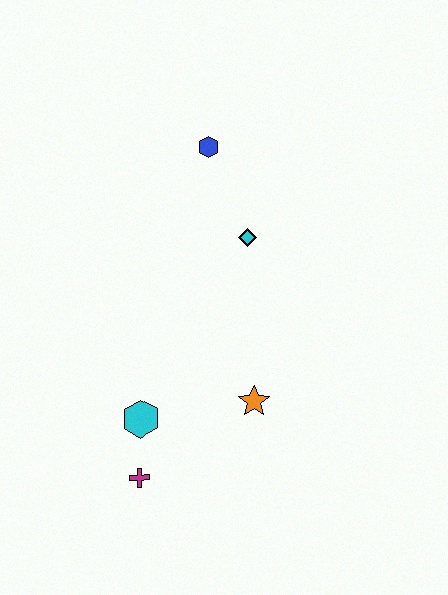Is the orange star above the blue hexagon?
No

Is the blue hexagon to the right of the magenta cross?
Yes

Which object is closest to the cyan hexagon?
The magenta cross is closest to the cyan hexagon.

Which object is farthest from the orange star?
The blue hexagon is farthest from the orange star.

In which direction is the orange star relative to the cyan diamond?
The orange star is below the cyan diamond.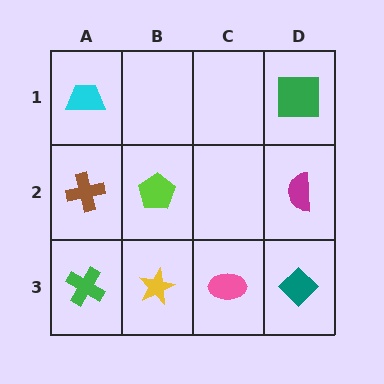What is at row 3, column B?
A yellow star.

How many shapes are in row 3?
4 shapes.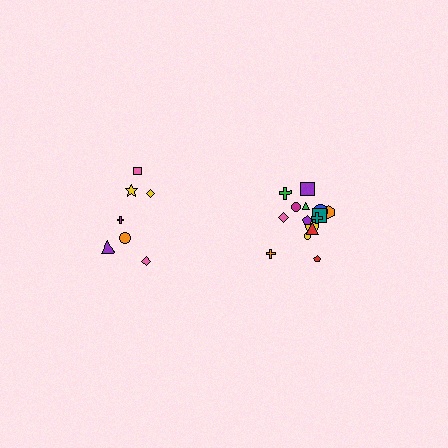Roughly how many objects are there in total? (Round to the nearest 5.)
Roughly 20 objects in total.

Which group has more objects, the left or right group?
The right group.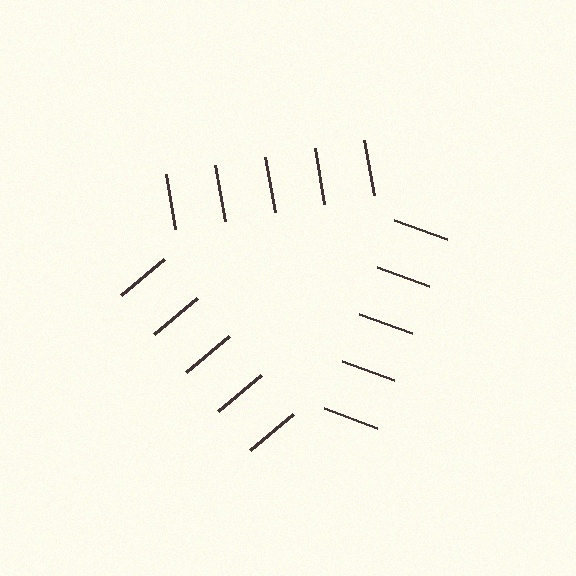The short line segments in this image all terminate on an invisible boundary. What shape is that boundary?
An illusory triangle — the line segments terminate on its edges but no continuous stroke is drawn.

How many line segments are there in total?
15 — 5 along each of the 3 edges.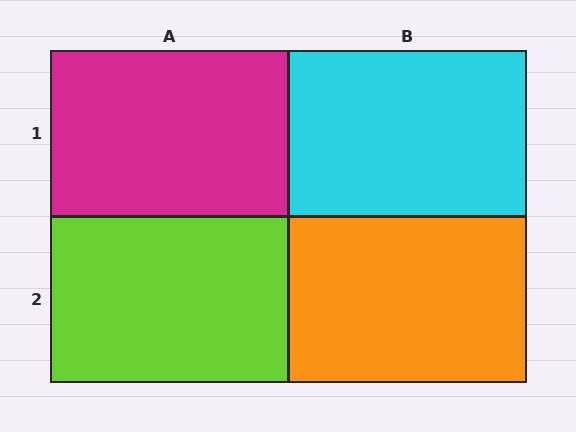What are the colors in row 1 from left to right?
Magenta, cyan.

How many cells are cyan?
1 cell is cyan.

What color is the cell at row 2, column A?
Lime.